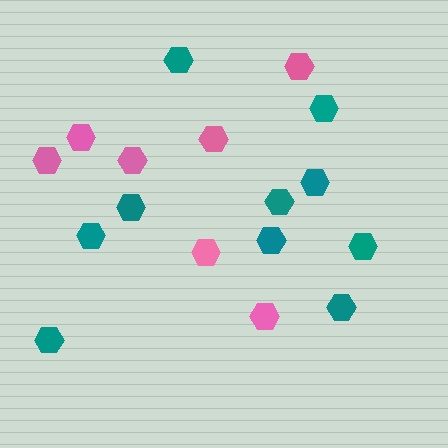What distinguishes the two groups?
There are 2 groups: one group of pink hexagons (7) and one group of teal hexagons (10).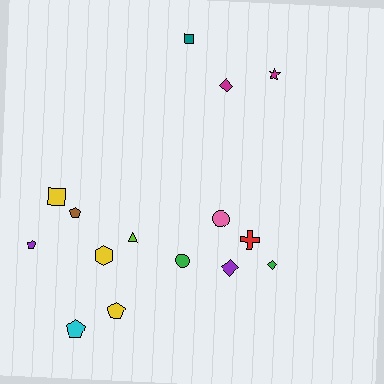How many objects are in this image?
There are 15 objects.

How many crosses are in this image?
There is 1 cross.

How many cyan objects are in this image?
There is 1 cyan object.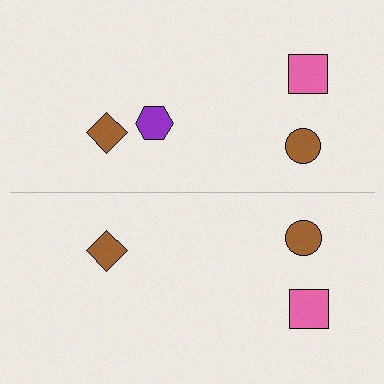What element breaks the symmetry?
A purple hexagon is missing from the bottom side.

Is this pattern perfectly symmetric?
No, the pattern is not perfectly symmetric. A purple hexagon is missing from the bottom side.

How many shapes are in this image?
There are 7 shapes in this image.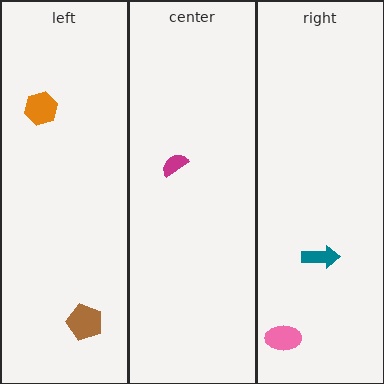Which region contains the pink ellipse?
The right region.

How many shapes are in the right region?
2.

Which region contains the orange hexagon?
The left region.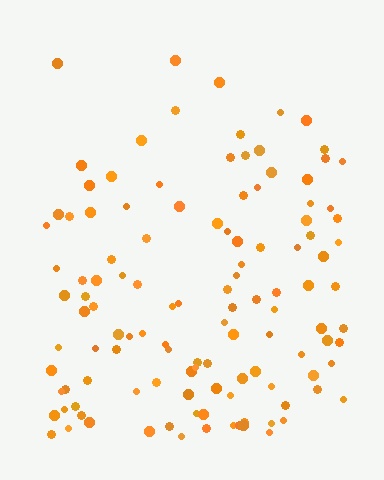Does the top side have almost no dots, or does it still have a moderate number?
Still a moderate number, just noticeably fewer than the bottom.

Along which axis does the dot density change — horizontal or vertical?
Vertical.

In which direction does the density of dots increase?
From top to bottom, with the bottom side densest.